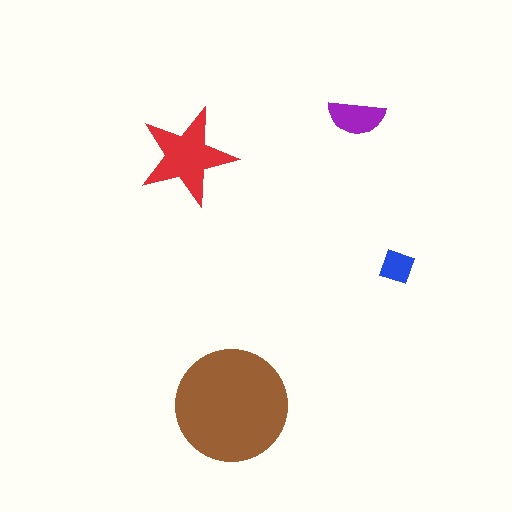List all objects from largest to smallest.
The brown circle, the red star, the purple semicircle, the blue square.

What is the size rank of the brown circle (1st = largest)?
1st.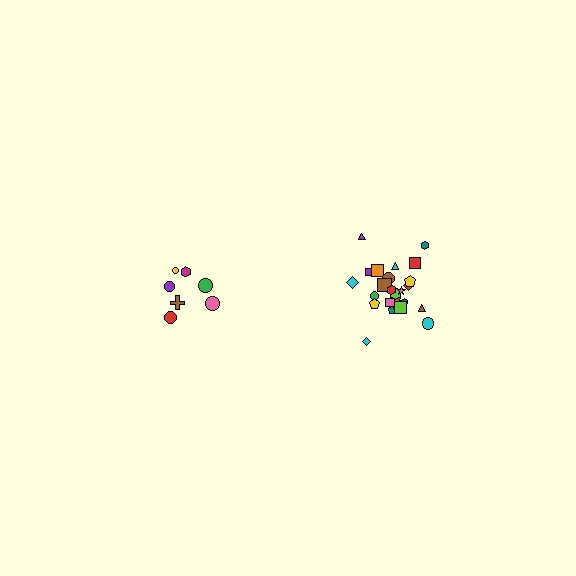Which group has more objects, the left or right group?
The right group.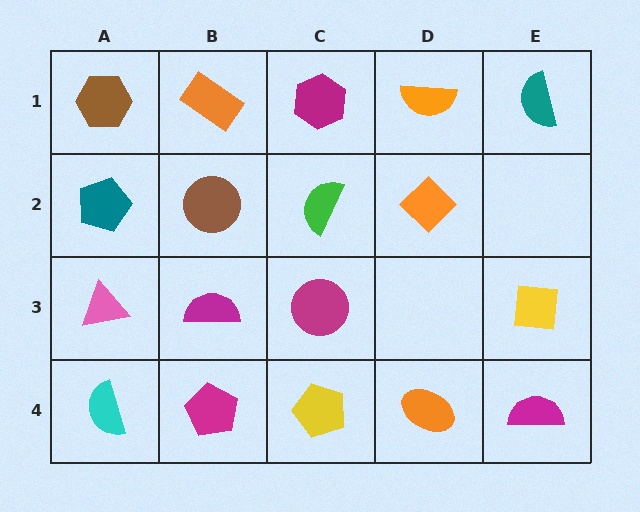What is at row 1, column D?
An orange semicircle.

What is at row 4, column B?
A magenta pentagon.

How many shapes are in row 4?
5 shapes.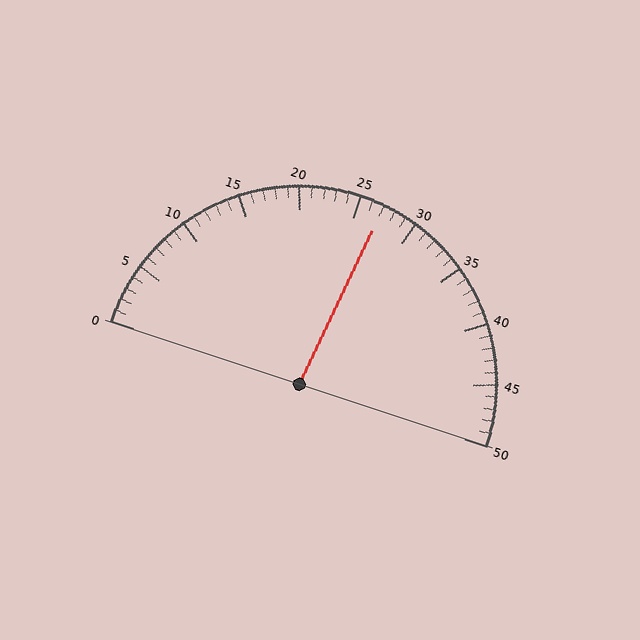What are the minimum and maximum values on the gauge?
The gauge ranges from 0 to 50.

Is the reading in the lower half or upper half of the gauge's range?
The reading is in the upper half of the range (0 to 50).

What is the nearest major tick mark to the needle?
The nearest major tick mark is 25.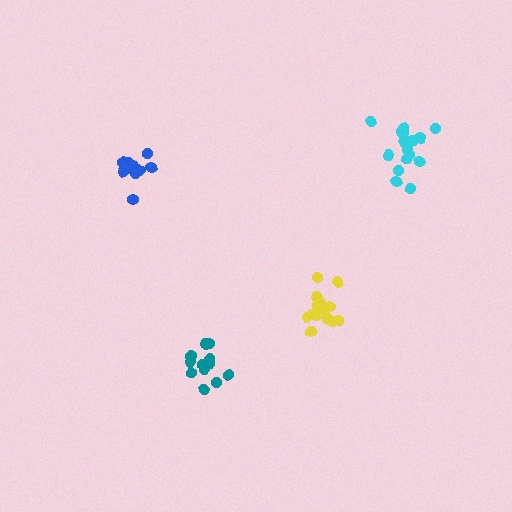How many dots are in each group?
Group 1: 13 dots, Group 2: 14 dots, Group 3: 17 dots, Group 4: 15 dots (59 total).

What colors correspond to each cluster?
The clusters are colored: blue, teal, cyan, yellow.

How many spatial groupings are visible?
There are 4 spatial groupings.